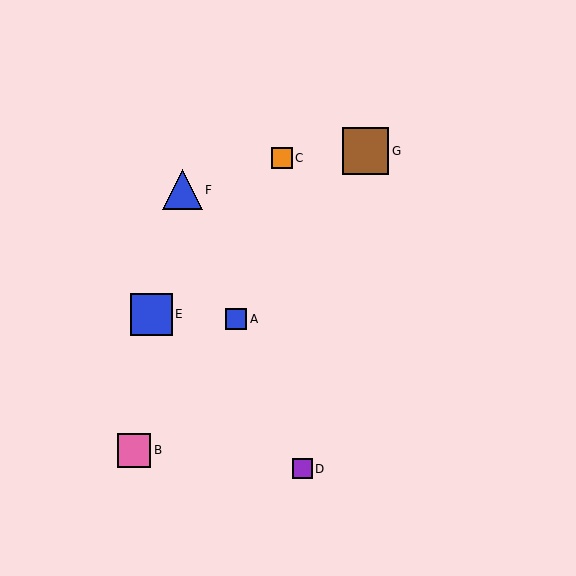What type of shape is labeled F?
Shape F is a blue triangle.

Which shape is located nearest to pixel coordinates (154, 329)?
The blue square (labeled E) at (151, 314) is nearest to that location.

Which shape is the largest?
The brown square (labeled G) is the largest.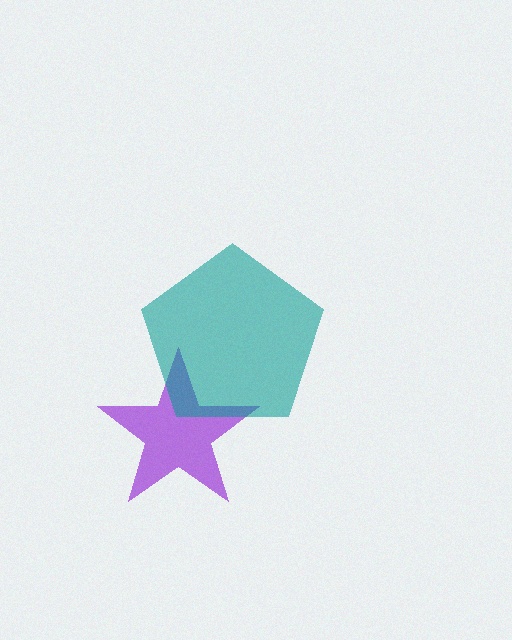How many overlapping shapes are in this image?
There are 2 overlapping shapes in the image.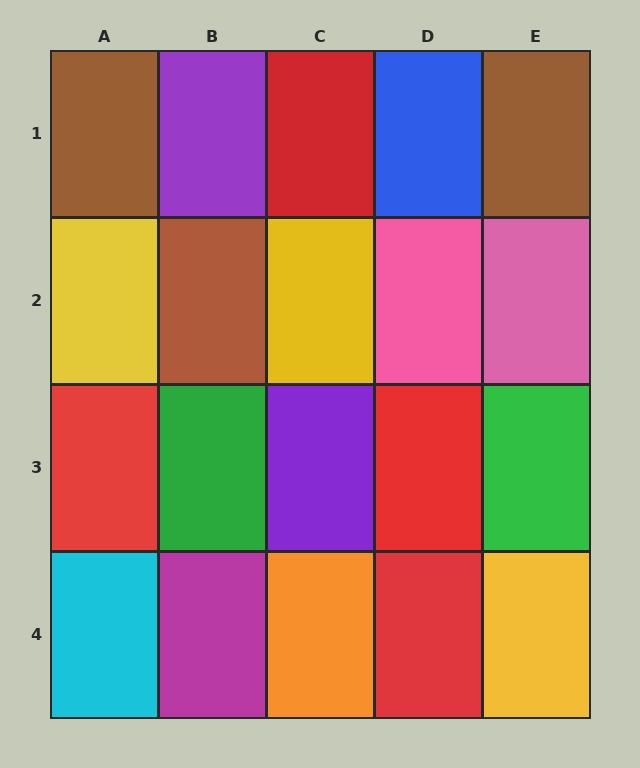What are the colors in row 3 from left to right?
Red, green, purple, red, green.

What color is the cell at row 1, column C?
Red.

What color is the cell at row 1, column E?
Brown.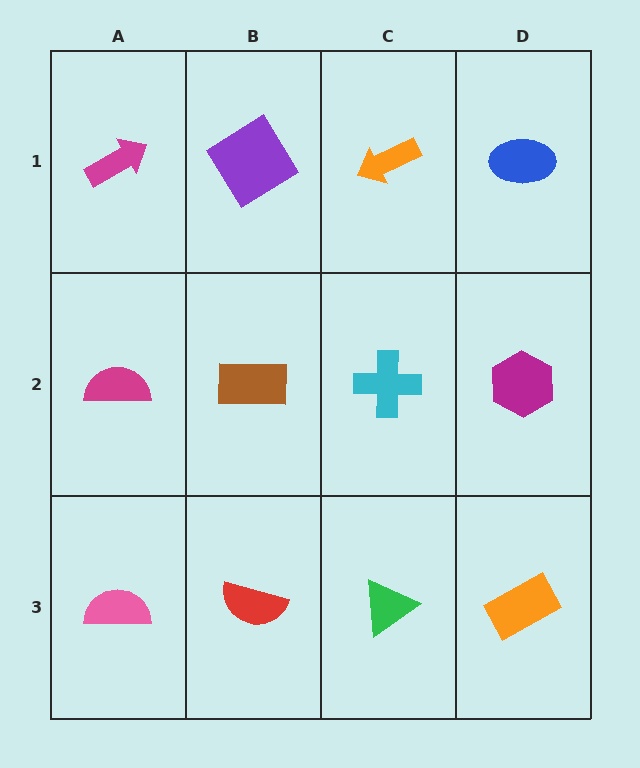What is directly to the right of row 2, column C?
A magenta hexagon.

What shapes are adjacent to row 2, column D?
A blue ellipse (row 1, column D), an orange rectangle (row 3, column D), a cyan cross (row 2, column C).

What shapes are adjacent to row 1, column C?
A cyan cross (row 2, column C), a purple diamond (row 1, column B), a blue ellipse (row 1, column D).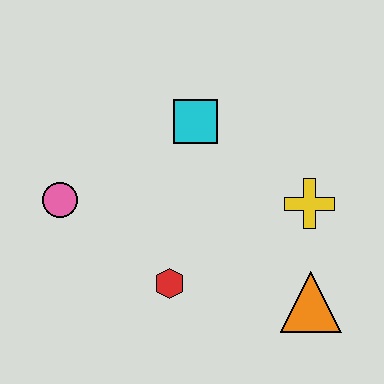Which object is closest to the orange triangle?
The yellow cross is closest to the orange triangle.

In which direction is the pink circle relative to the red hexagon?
The pink circle is to the left of the red hexagon.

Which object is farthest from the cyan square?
The orange triangle is farthest from the cyan square.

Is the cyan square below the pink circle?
No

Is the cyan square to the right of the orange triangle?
No